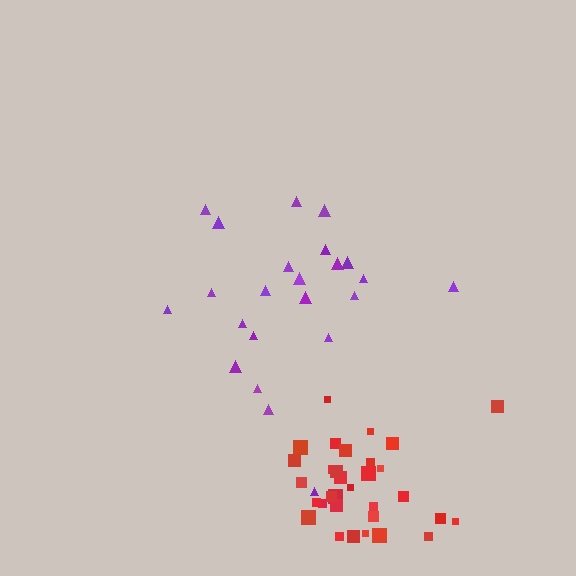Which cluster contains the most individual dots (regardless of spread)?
Red (32).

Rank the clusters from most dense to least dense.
red, purple.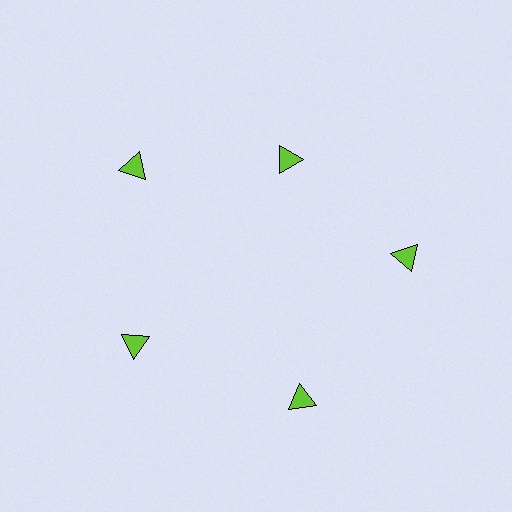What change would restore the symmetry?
The symmetry would be restored by moving it outward, back onto the ring so that all 5 triangles sit at equal angles and equal distance from the center.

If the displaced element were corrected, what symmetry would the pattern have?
It would have 5-fold rotational symmetry — the pattern would map onto itself every 72 degrees.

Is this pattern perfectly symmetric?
No. The 5 lime triangles are arranged in a ring, but one element near the 1 o'clock position is pulled inward toward the center, breaking the 5-fold rotational symmetry.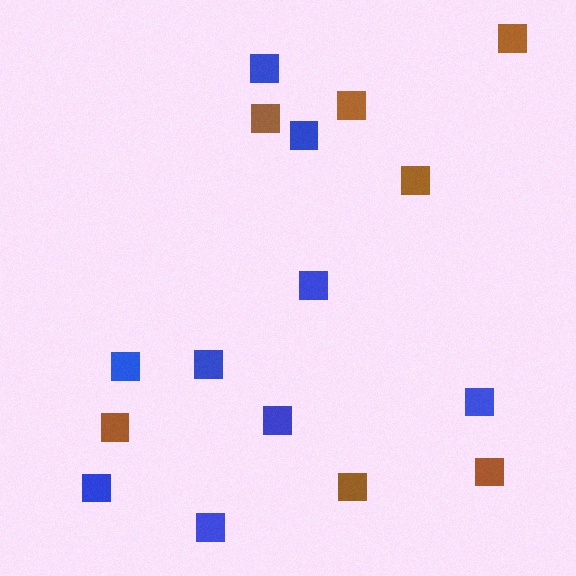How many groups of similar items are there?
There are 2 groups: one group of blue squares (9) and one group of brown squares (7).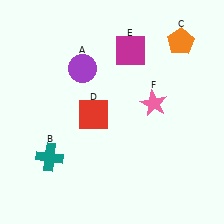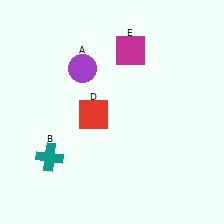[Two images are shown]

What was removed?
The pink star (F), the orange pentagon (C) were removed in Image 2.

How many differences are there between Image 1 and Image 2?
There are 2 differences between the two images.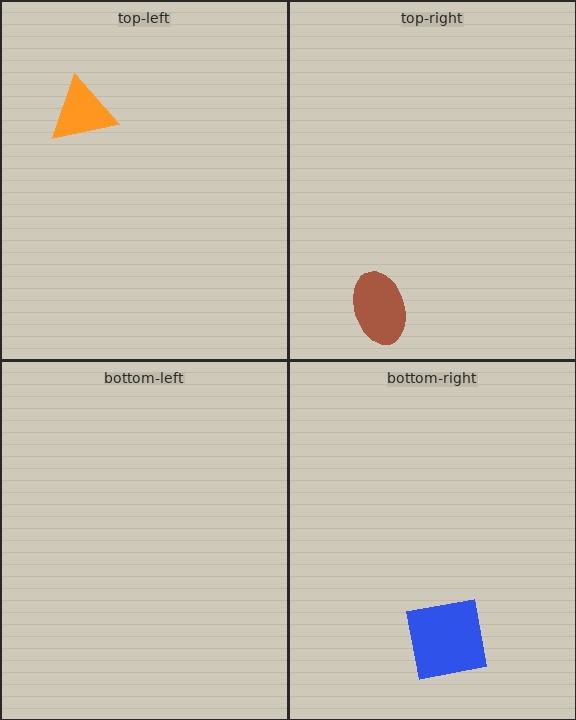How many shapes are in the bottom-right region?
1.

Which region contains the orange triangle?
The top-left region.